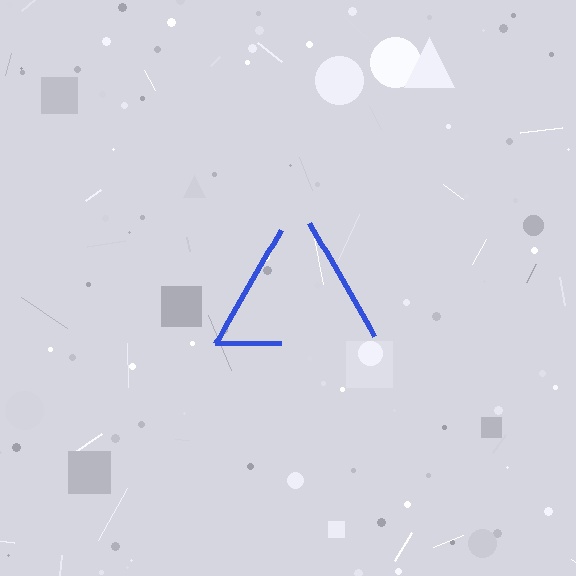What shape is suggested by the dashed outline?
The dashed outline suggests a triangle.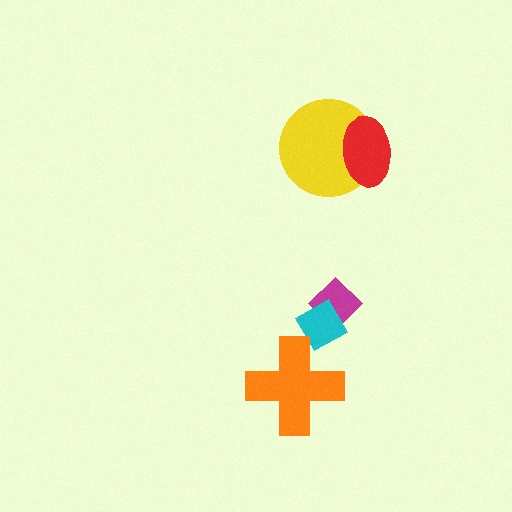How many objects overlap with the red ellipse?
1 object overlaps with the red ellipse.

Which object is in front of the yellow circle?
The red ellipse is in front of the yellow circle.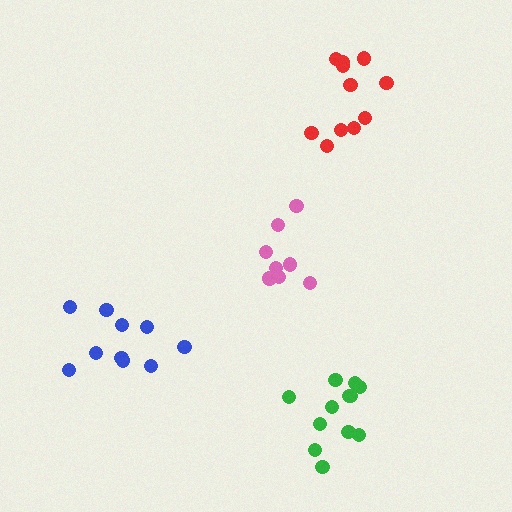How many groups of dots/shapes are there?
There are 4 groups.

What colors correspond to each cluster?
The clusters are colored: blue, pink, green, red.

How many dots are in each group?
Group 1: 10 dots, Group 2: 8 dots, Group 3: 12 dots, Group 4: 11 dots (41 total).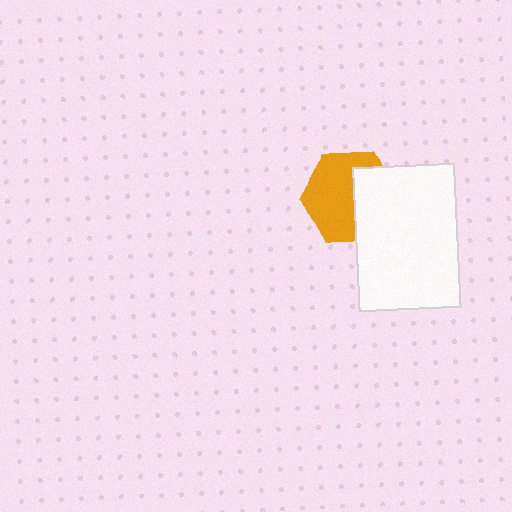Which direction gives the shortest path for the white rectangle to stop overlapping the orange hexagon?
Moving right gives the shortest separation.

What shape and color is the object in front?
The object in front is a white rectangle.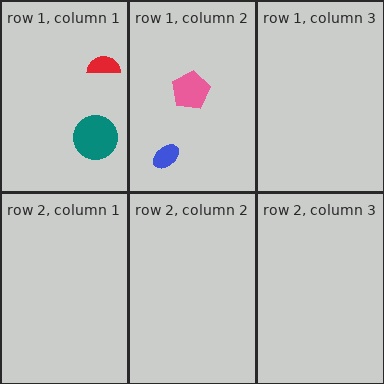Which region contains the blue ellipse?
The row 1, column 2 region.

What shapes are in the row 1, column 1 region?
The teal circle, the red semicircle.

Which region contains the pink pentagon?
The row 1, column 2 region.